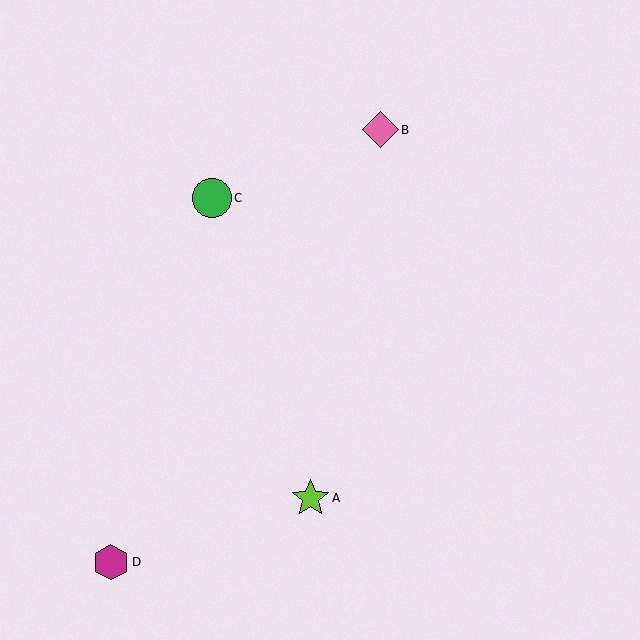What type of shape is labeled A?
Shape A is a lime star.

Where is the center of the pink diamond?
The center of the pink diamond is at (380, 130).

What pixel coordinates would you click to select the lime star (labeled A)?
Click at (310, 498) to select the lime star A.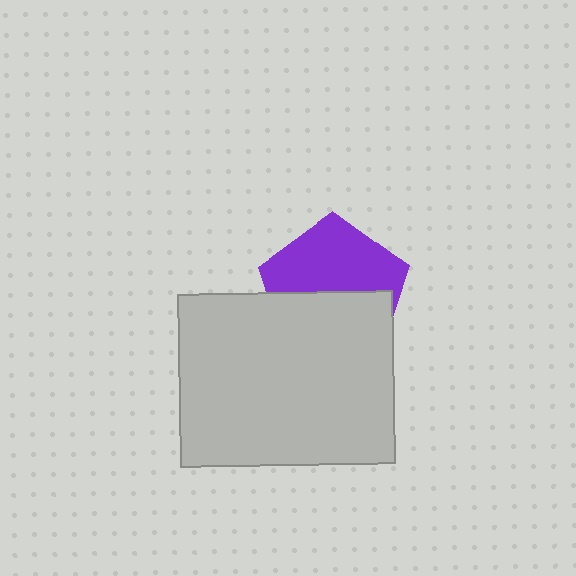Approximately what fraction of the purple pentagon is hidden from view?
Roughly 49% of the purple pentagon is hidden behind the light gray rectangle.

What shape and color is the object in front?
The object in front is a light gray rectangle.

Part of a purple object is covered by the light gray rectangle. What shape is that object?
It is a pentagon.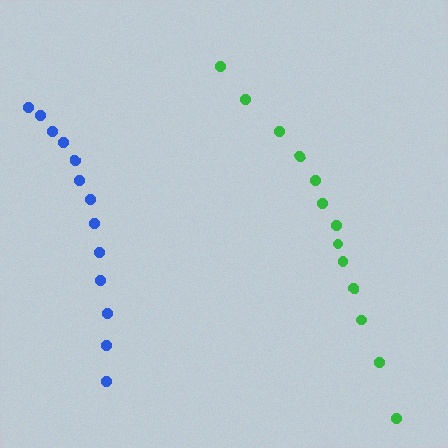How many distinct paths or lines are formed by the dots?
There are 2 distinct paths.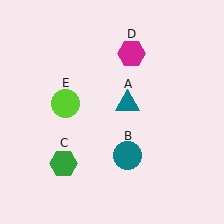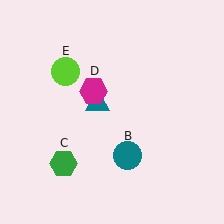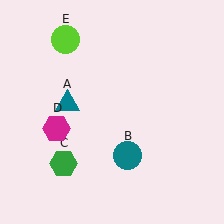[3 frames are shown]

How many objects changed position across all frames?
3 objects changed position: teal triangle (object A), magenta hexagon (object D), lime circle (object E).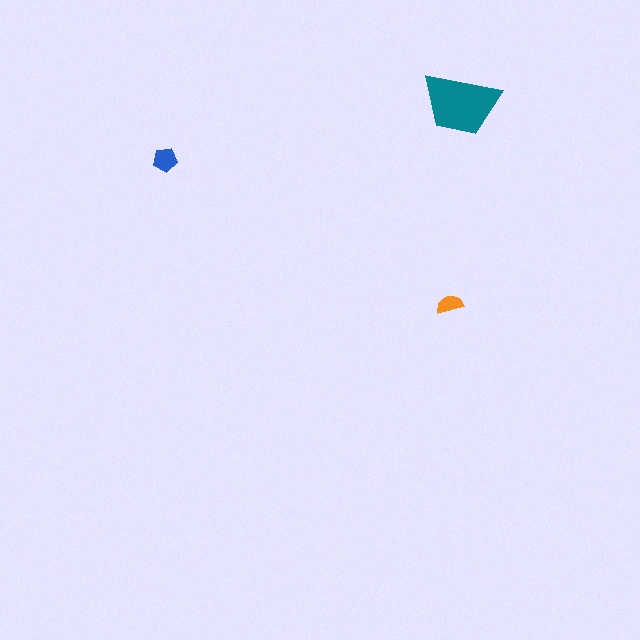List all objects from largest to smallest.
The teal trapezoid, the blue pentagon, the orange semicircle.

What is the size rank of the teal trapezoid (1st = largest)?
1st.